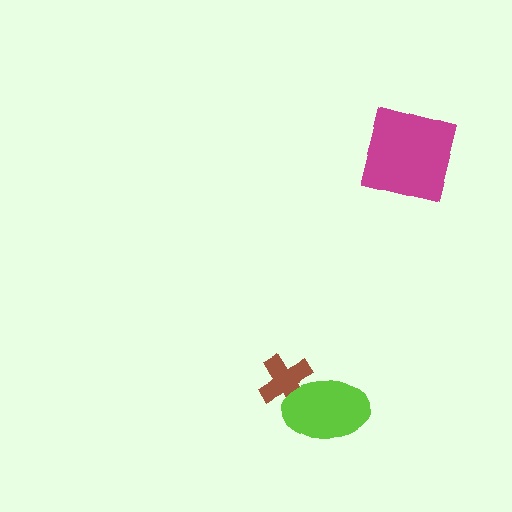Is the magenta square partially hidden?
No, no other shape covers it.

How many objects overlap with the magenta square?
0 objects overlap with the magenta square.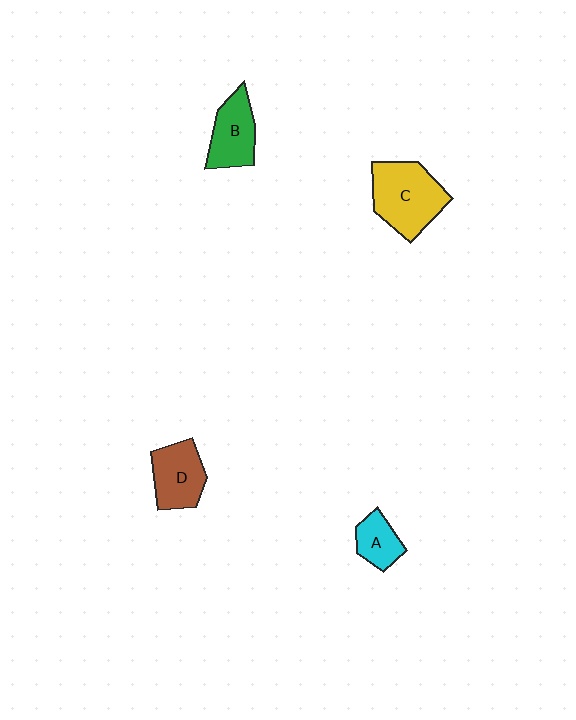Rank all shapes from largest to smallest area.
From largest to smallest: C (yellow), D (brown), B (green), A (cyan).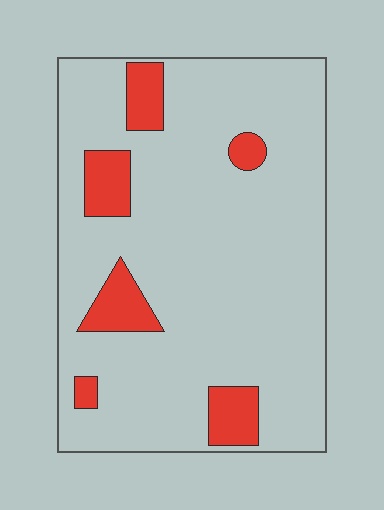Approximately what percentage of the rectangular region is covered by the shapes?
Approximately 15%.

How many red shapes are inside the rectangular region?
6.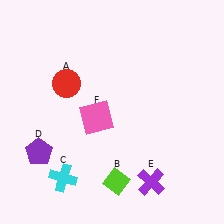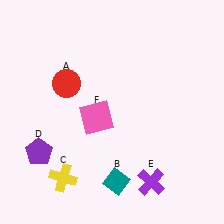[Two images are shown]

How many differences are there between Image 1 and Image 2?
There are 2 differences between the two images.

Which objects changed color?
B changed from lime to teal. C changed from cyan to yellow.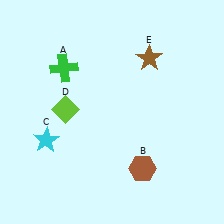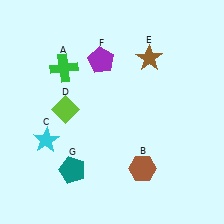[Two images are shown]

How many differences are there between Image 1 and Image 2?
There are 2 differences between the two images.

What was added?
A purple pentagon (F), a teal pentagon (G) were added in Image 2.